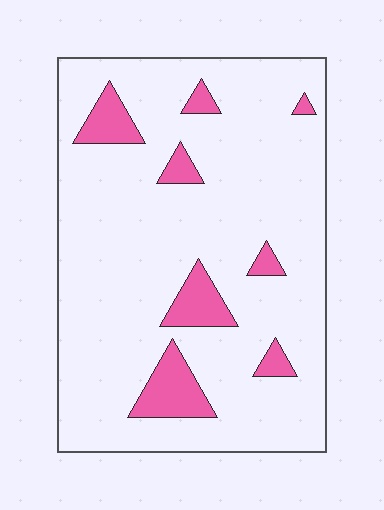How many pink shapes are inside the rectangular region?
8.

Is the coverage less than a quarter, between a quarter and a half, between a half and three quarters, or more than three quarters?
Less than a quarter.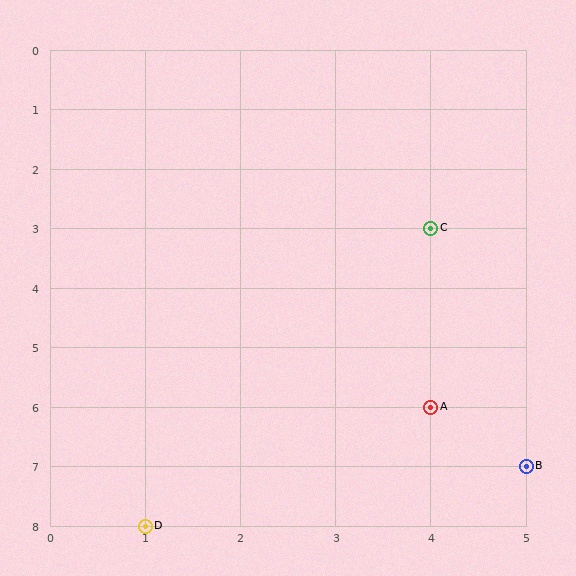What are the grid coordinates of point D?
Point D is at grid coordinates (1, 8).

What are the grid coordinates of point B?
Point B is at grid coordinates (5, 7).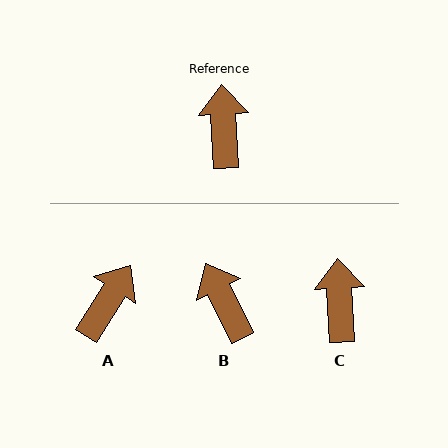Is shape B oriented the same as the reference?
No, it is off by about 23 degrees.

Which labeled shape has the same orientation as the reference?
C.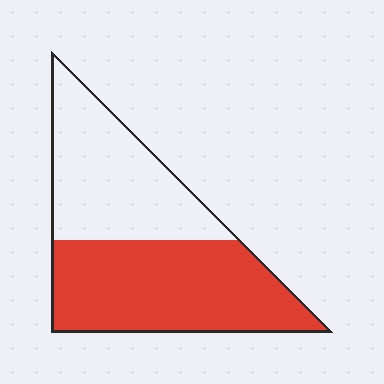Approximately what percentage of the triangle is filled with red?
Approximately 55%.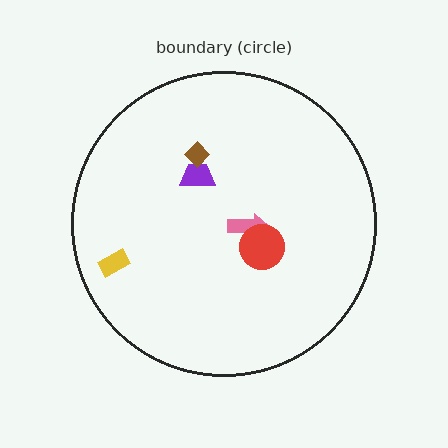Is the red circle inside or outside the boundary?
Inside.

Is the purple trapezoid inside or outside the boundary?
Inside.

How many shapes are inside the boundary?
5 inside, 0 outside.